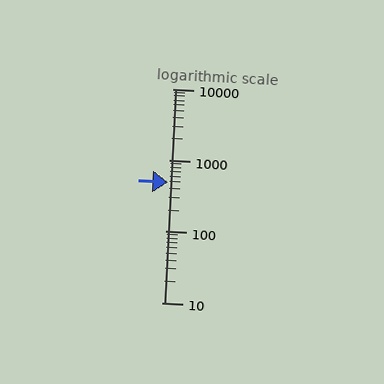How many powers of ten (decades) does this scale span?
The scale spans 3 decades, from 10 to 10000.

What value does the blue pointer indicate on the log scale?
The pointer indicates approximately 490.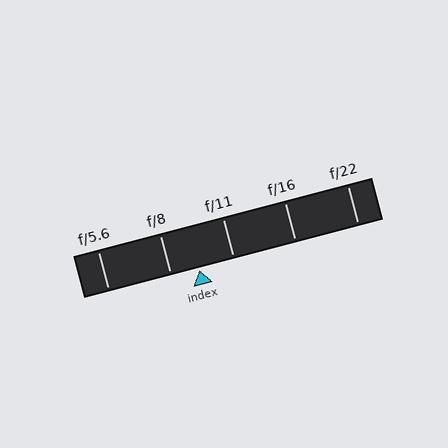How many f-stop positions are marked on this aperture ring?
There are 5 f-stop positions marked.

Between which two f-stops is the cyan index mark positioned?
The index mark is between f/8 and f/11.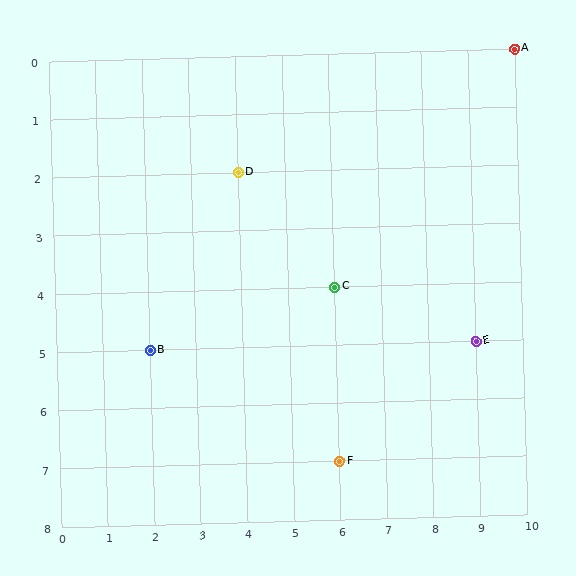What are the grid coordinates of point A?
Point A is at grid coordinates (10, 0).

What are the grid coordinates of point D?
Point D is at grid coordinates (4, 2).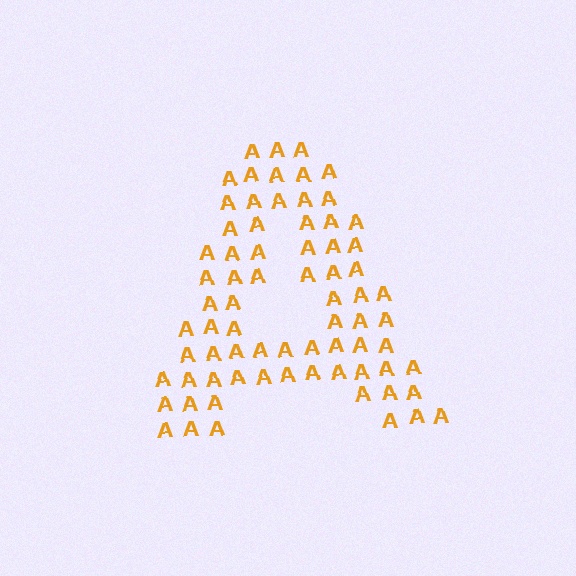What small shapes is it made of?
It is made of small letter A's.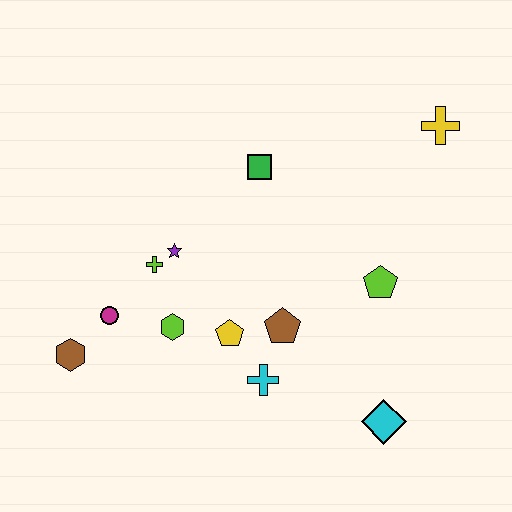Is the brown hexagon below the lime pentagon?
Yes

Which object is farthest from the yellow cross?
The brown hexagon is farthest from the yellow cross.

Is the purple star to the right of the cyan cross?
No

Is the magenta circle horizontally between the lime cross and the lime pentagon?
No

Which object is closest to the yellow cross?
The lime pentagon is closest to the yellow cross.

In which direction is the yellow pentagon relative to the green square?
The yellow pentagon is below the green square.